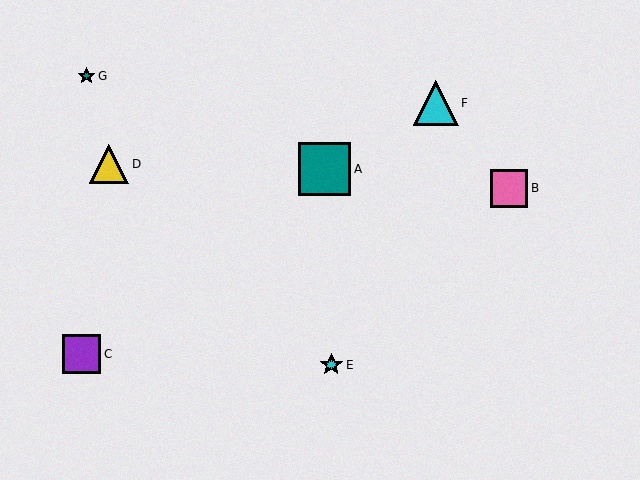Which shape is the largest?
The teal square (labeled A) is the largest.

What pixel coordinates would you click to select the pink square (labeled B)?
Click at (509, 188) to select the pink square B.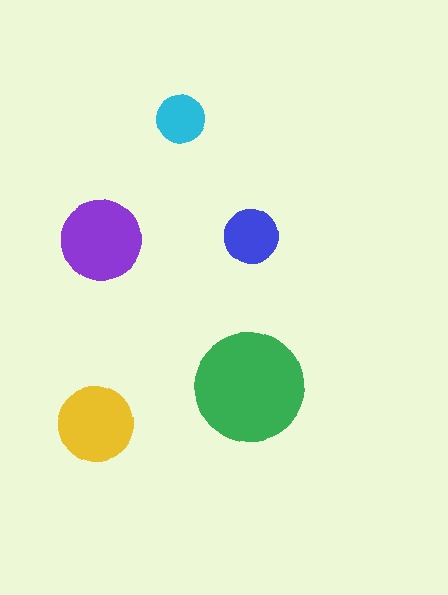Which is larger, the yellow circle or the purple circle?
The purple one.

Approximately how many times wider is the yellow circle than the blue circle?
About 1.5 times wider.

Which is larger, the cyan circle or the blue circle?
The blue one.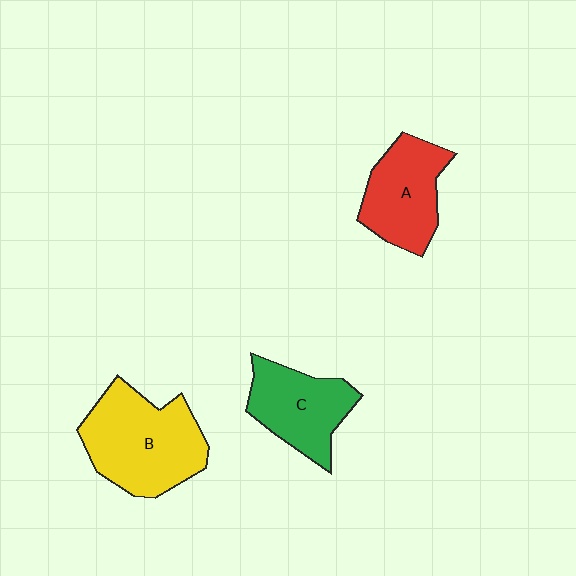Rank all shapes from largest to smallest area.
From largest to smallest: B (yellow), A (red), C (green).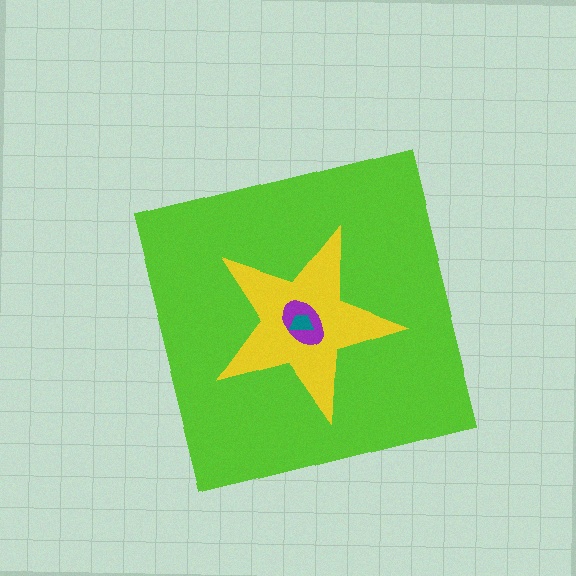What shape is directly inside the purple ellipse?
The teal trapezoid.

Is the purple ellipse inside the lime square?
Yes.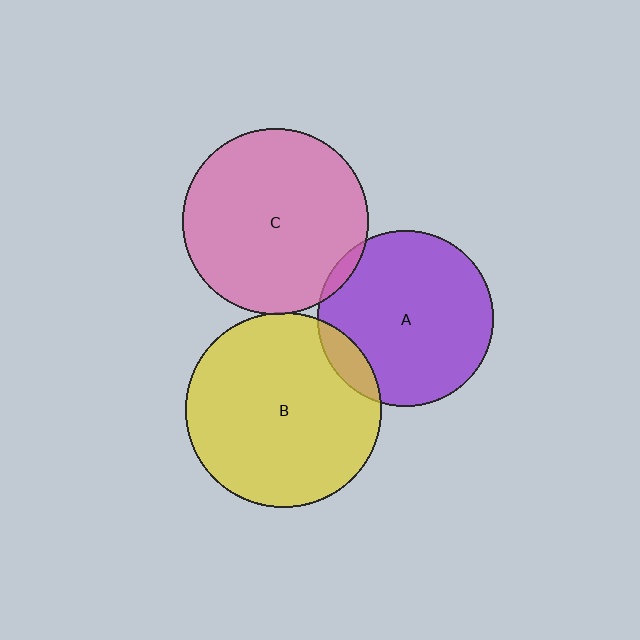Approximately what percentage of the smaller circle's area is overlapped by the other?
Approximately 10%.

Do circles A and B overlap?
Yes.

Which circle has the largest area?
Circle B (yellow).